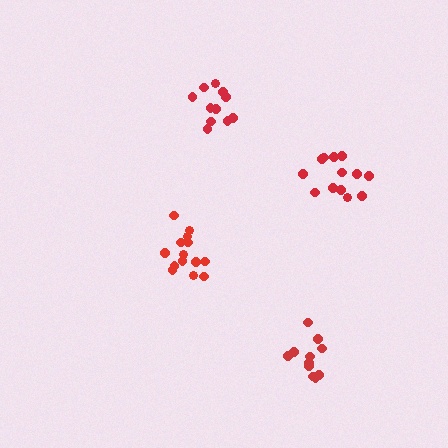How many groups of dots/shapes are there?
There are 4 groups.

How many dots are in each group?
Group 1: 11 dots, Group 2: 14 dots, Group 3: 11 dots, Group 4: 13 dots (49 total).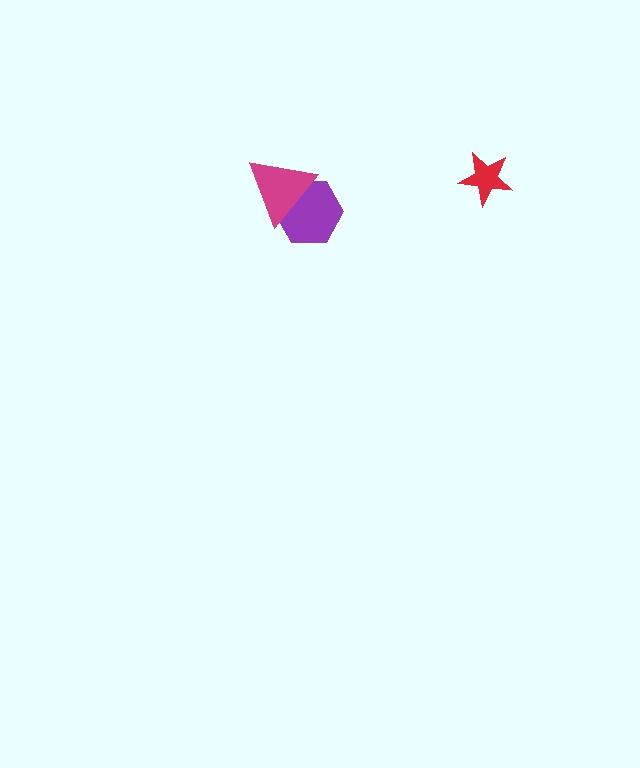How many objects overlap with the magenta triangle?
1 object overlaps with the magenta triangle.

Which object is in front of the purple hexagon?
The magenta triangle is in front of the purple hexagon.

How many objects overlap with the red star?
0 objects overlap with the red star.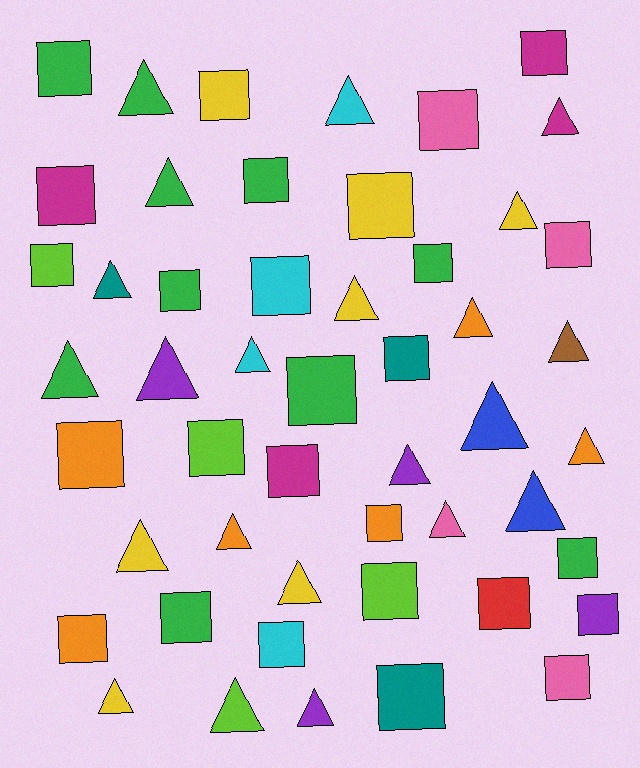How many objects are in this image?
There are 50 objects.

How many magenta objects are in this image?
There are 4 magenta objects.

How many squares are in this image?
There are 27 squares.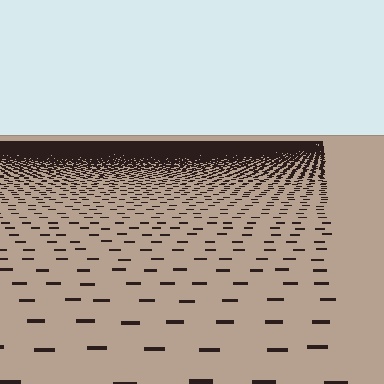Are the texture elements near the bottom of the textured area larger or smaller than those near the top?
Larger. Near the bottom, elements are closer to the viewer and appear at a bigger on-screen size.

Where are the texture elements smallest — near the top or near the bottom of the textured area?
Near the top.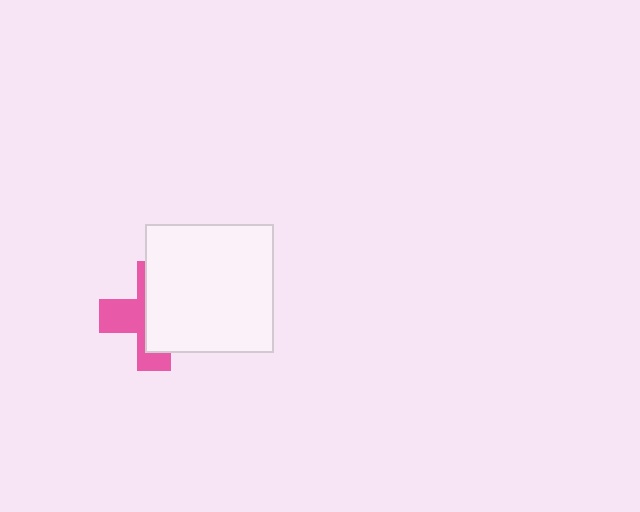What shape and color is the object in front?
The object in front is a white square.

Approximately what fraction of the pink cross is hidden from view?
Roughly 58% of the pink cross is hidden behind the white square.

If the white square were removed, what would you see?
You would see the complete pink cross.